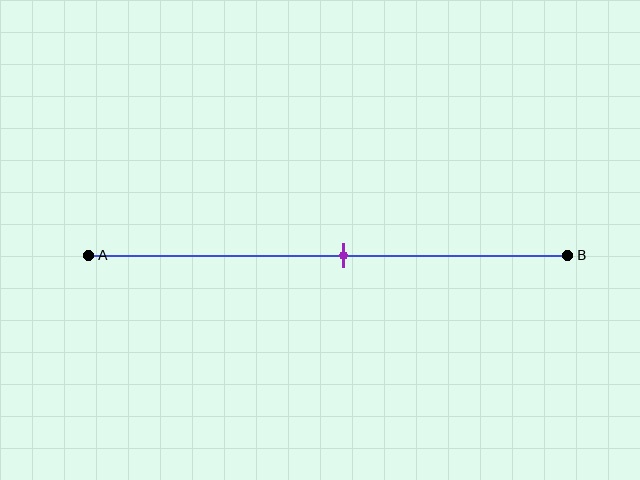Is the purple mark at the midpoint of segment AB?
No, the mark is at about 55% from A, not at the 50% midpoint.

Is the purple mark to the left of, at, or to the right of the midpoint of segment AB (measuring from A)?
The purple mark is to the right of the midpoint of segment AB.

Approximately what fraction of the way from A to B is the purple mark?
The purple mark is approximately 55% of the way from A to B.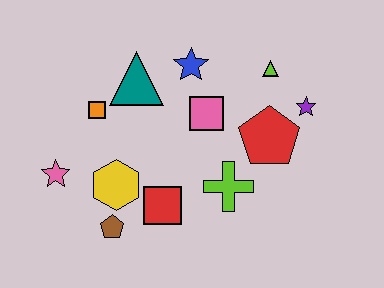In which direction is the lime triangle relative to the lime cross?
The lime triangle is above the lime cross.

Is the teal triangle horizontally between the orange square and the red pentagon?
Yes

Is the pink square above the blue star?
No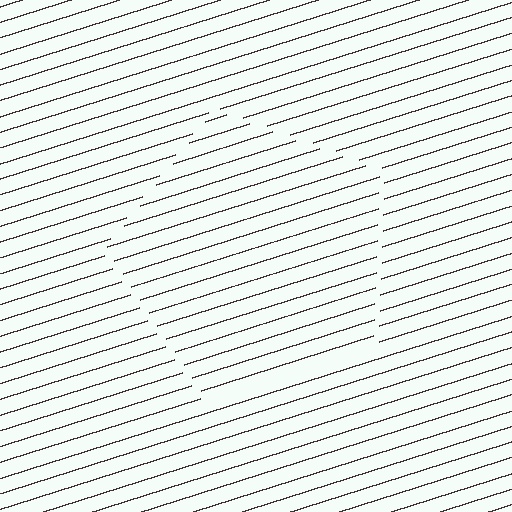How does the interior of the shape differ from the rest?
The interior of the shape contains the same grating, shifted by half a period — the contour is defined by the phase discontinuity where line-ends from the inner and outer gratings abut.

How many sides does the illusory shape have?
5 sides — the line-ends trace a pentagon.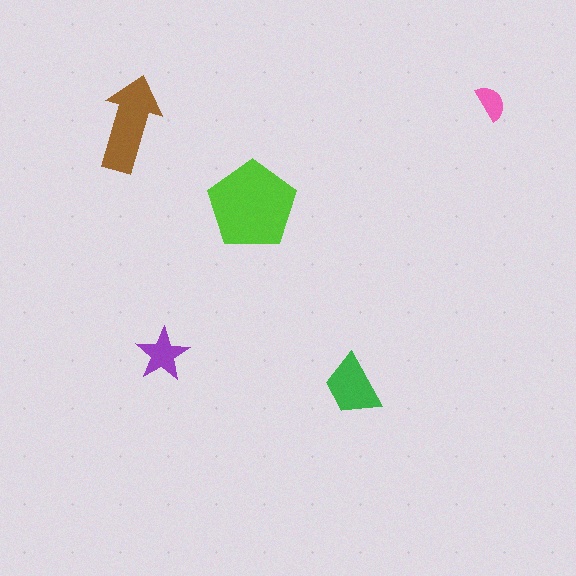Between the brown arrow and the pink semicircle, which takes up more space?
The brown arrow.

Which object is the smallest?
The pink semicircle.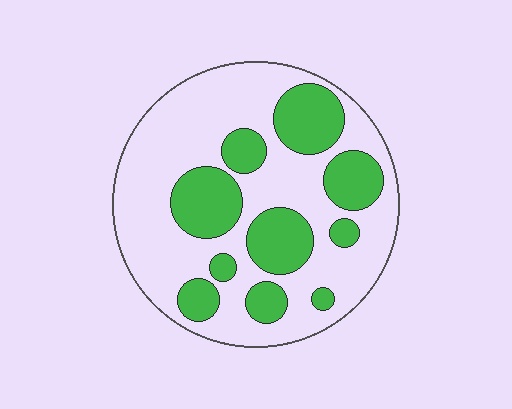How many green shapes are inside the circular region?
10.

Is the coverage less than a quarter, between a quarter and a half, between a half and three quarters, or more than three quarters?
Between a quarter and a half.